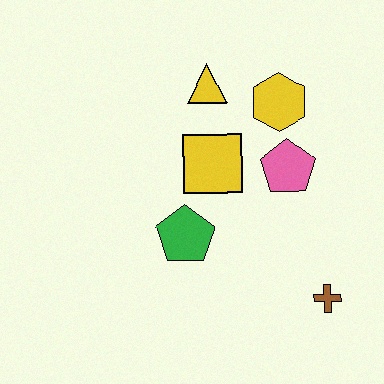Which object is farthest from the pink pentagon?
The brown cross is farthest from the pink pentagon.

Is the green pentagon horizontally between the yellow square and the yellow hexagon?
No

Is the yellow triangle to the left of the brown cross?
Yes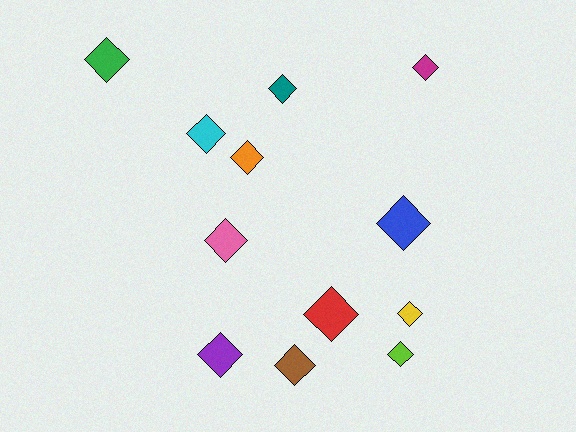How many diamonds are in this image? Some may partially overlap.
There are 12 diamonds.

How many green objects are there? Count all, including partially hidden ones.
There is 1 green object.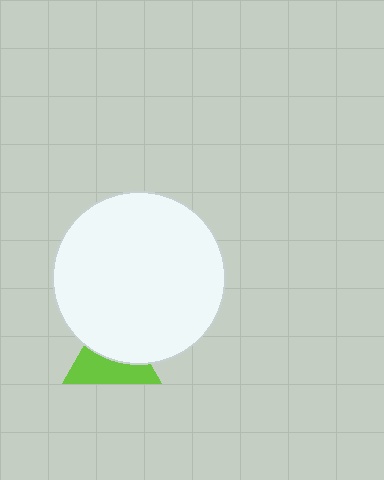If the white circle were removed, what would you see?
You would see the complete lime triangle.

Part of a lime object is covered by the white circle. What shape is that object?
It is a triangle.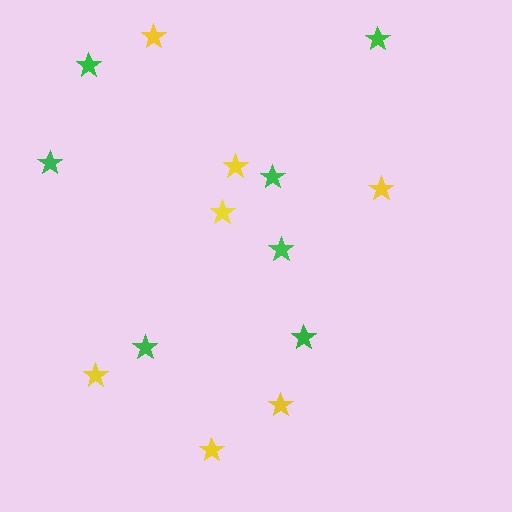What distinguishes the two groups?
There are 2 groups: one group of yellow stars (7) and one group of green stars (7).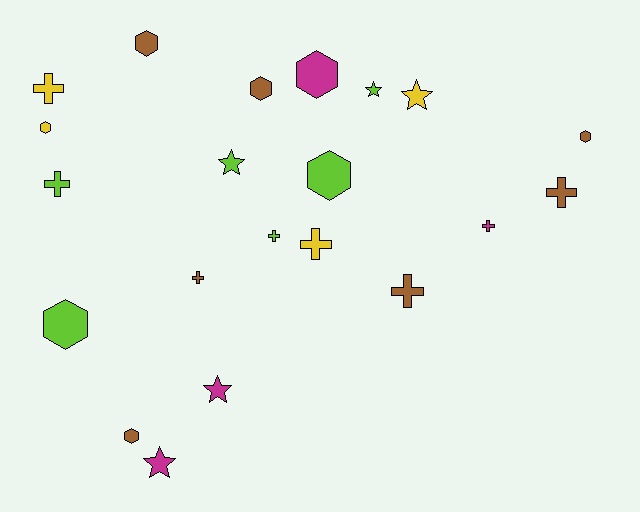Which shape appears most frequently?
Hexagon, with 8 objects.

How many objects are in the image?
There are 21 objects.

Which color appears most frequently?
Brown, with 7 objects.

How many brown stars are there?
There are no brown stars.